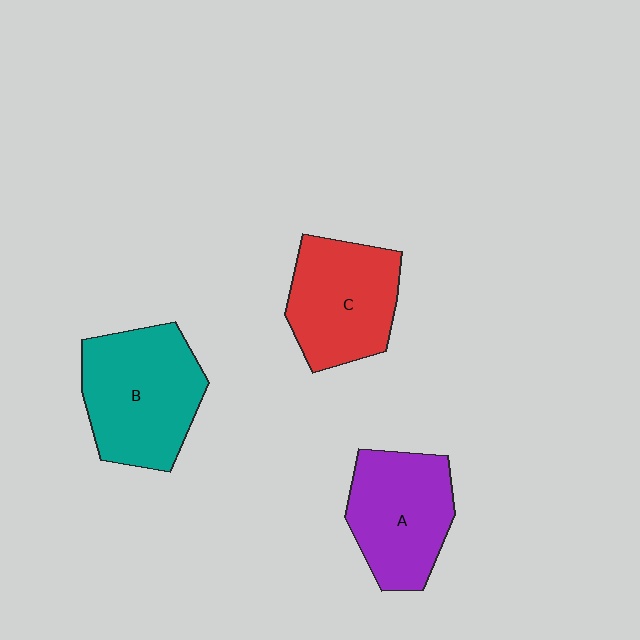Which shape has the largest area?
Shape B (teal).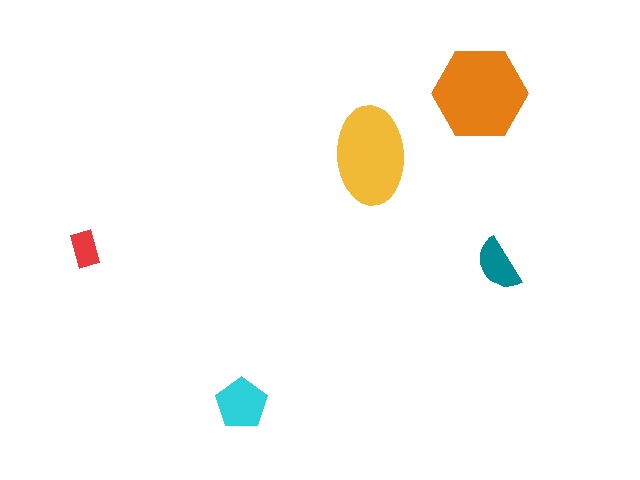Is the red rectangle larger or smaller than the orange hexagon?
Smaller.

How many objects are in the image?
There are 5 objects in the image.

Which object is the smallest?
The red rectangle.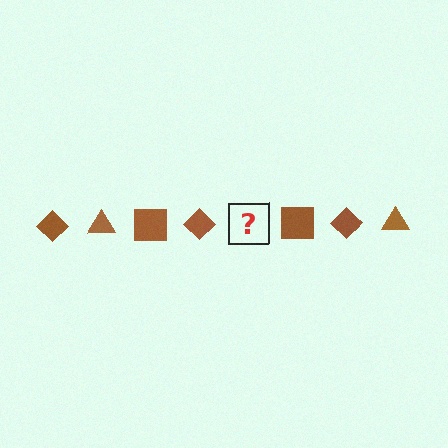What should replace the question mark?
The question mark should be replaced with a brown triangle.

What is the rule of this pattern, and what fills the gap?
The rule is that the pattern cycles through diamond, triangle, square shapes in brown. The gap should be filled with a brown triangle.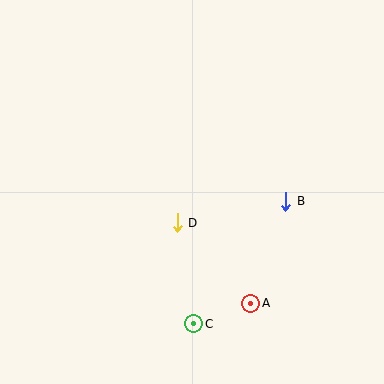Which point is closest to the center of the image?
Point D at (177, 223) is closest to the center.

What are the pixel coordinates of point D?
Point D is at (177, 223).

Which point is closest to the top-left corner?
Point D is closest to the top-left corner.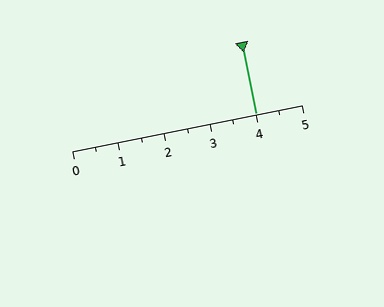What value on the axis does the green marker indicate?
The marker indicates approximately 4.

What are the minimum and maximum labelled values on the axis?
The axis runs from 0 to 5.